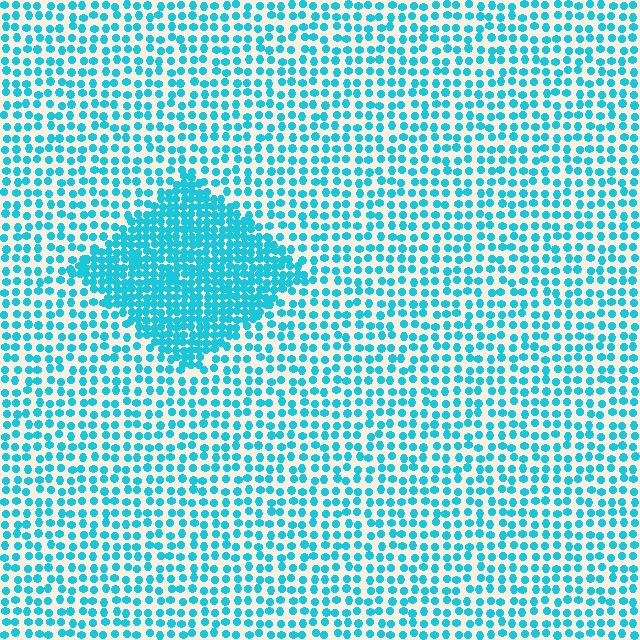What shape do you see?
I see a diamond.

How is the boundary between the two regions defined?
The boundary is defined by a change in element density (approximately 2.1x ratio). All elements are the same color, size, and shape.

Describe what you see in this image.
The image contains small cyan elements arranged at two different densities. A diamond-shaped region is visible where the elements are more densely packed than the surrounding area.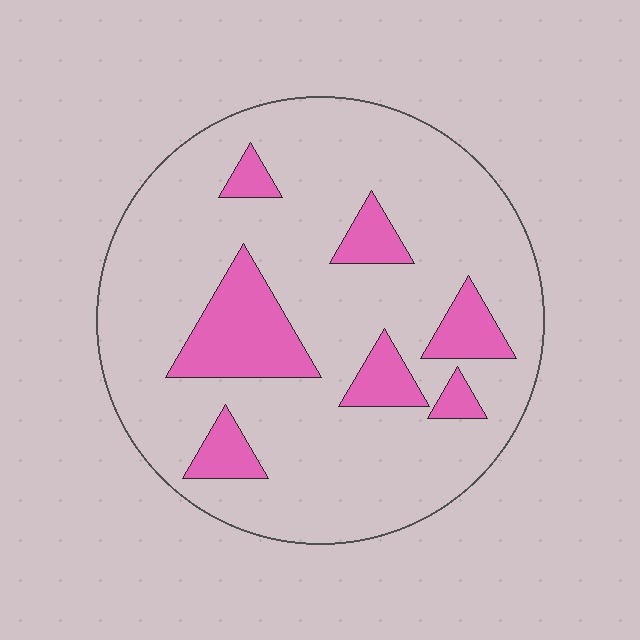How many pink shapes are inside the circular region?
7.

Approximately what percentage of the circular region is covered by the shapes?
Approximately 20%.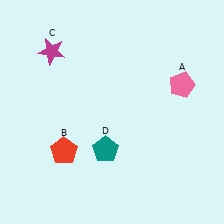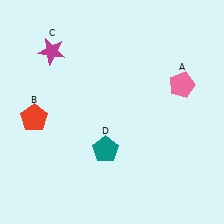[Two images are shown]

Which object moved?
The red pentagon (B) moved up.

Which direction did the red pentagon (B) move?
The red pentagon (B) moved up.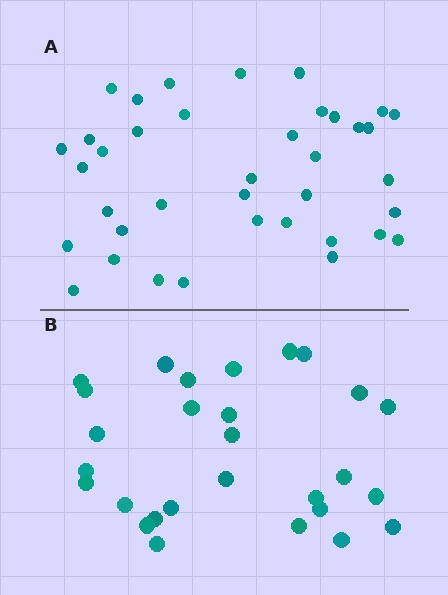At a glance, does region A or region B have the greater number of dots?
Region A (the top region) has more dots.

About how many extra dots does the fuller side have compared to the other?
Region A has roughly 10 or so more dots than region B.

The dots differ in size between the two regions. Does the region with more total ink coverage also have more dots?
No. Region B has more total ink coverage because its dots are larger, but region A actually contains more individual dots. Total area can be misleading — the number of items is what matters here.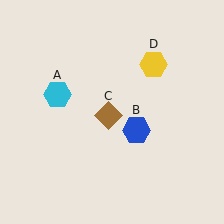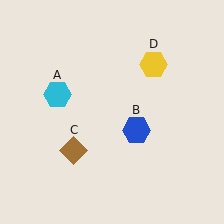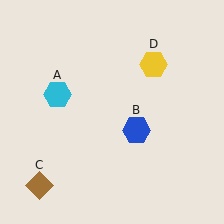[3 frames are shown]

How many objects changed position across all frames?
1 object changed position: brown diamond (object C).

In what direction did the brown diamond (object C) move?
The brown diamond (object C) moved down and to the left.